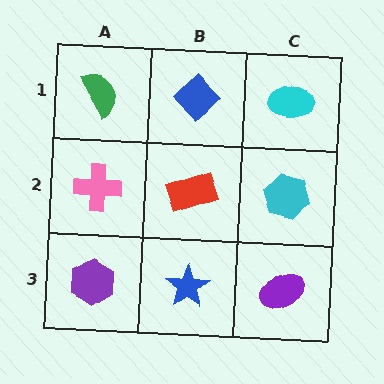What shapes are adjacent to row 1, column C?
A cyan hexagon (row 2, column C), a blue diamond (row 1, column B).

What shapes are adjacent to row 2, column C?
A cyan ellipse (row 1, column C), a purple ellipse (row 3, column C), a red rectangle (row 2, column B).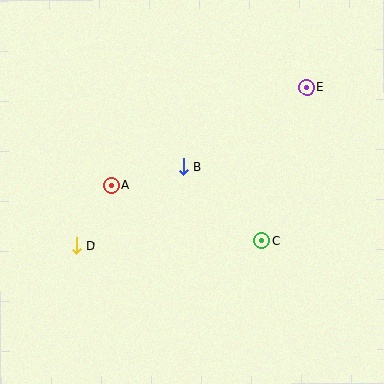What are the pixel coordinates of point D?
Point D is at (77, 245).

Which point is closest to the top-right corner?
Point E is closest to the top-right corner.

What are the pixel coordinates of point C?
Point C is at (262, 240).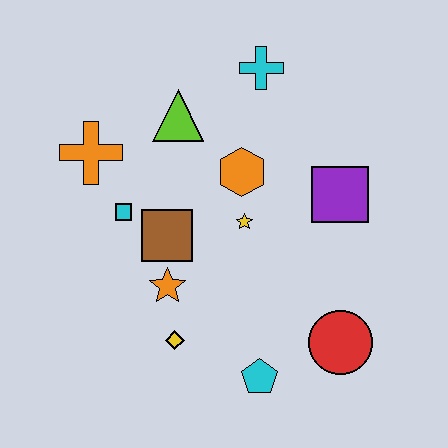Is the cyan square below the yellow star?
No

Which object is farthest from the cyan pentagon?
The cyan cross is farthest from the cyan pentagon.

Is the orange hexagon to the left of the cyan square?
No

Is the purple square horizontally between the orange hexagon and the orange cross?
No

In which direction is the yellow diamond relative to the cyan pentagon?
The yellow diamond is to the left of the cyan pentagon.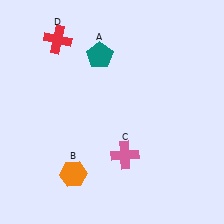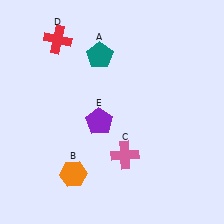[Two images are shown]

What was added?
A purple pentagon (E) was added in Image 2.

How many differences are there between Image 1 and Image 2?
There is 1 difference between the two images.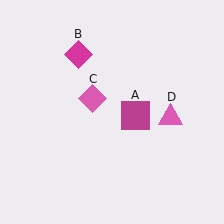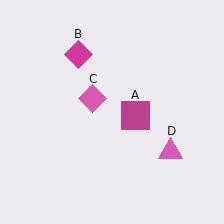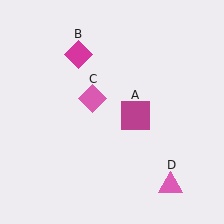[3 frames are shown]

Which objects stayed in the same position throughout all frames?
Magenta square (object A) and magenta diamond (object B) and pink diamond (object C) remained stationary.